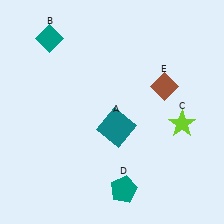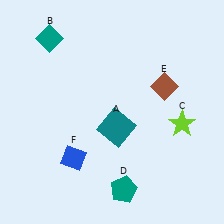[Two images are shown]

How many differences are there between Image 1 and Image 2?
There is 1 difference between the two images.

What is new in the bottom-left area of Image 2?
A blue diamond (F) was added in the bottom-left area of Image 2.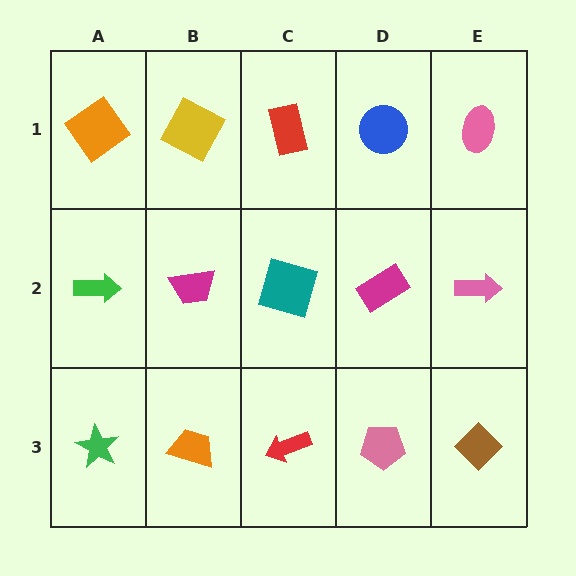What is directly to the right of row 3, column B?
A red arrow.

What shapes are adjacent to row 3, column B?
A magenta trapezoid (row 2, column B), a green star (row 3, column A), a red arrow (row 3, column C).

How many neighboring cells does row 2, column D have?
4.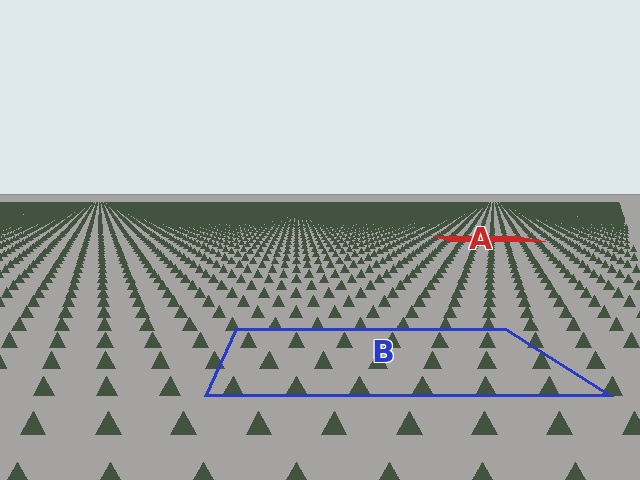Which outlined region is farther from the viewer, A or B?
Region A is farther from the viewer — the texture elements inside it appear smaller and more densely packed.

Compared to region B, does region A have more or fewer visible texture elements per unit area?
Region A has more texture elements per unit area — they are packed more densely because it is farther away.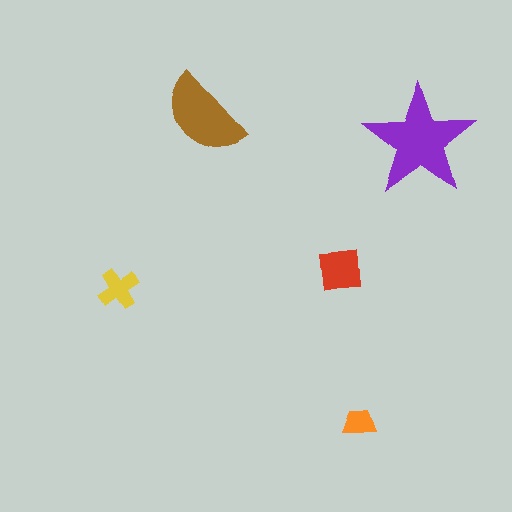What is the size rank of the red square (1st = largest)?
3rd.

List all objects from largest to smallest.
The purple star, the brown semicircle, the red square, the yellow cross, the orange trapezoid.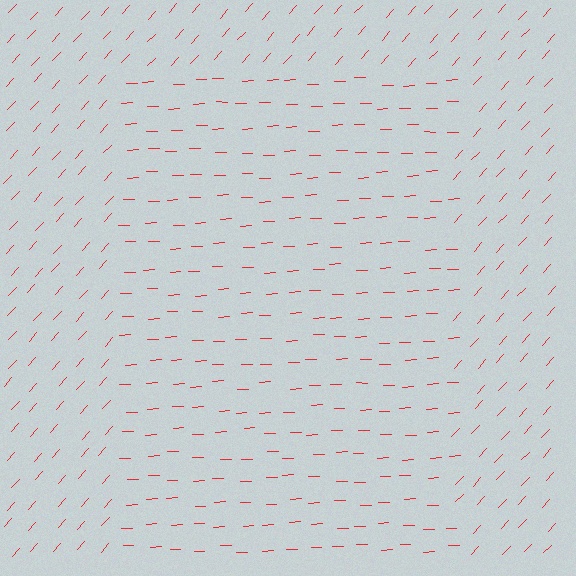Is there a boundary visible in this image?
Yes, there is a texture boundary formed by a change in line orientation.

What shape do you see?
I see a rectangle.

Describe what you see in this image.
The image is filled with small red line segments. A rectangle region in the image has lines oriented differently from the surrounding lines, creating a visible texture boundary.